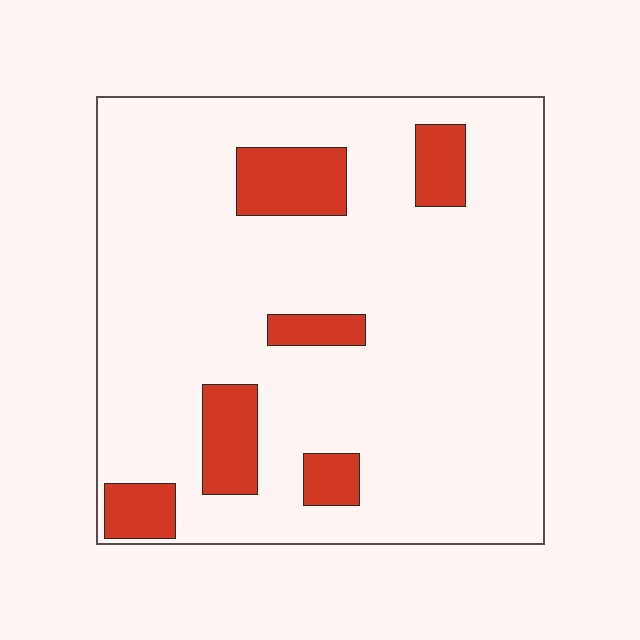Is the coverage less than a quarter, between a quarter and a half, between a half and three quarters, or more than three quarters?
Less than a quarter.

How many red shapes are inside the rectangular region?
6.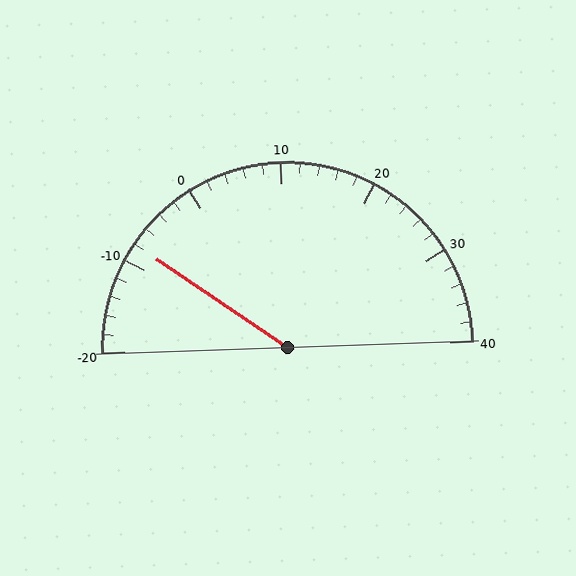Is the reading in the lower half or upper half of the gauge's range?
The reading is in the lower half of the range (-20 to 40).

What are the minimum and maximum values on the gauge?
The gauge ranges from -20 to 40.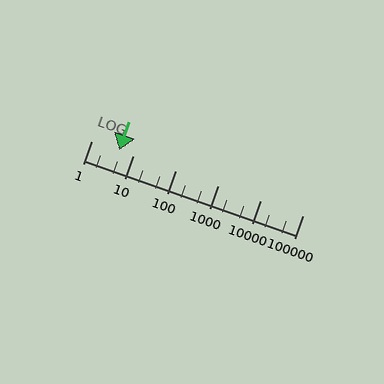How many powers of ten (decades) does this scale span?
The scale spans 5 decades, from 1 to 100000.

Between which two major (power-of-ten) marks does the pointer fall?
The pointer is between 1 and 10.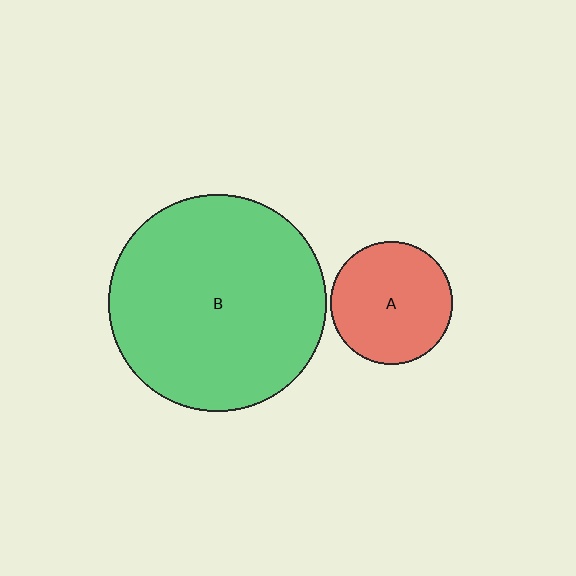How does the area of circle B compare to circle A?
Approximately 3.2 times.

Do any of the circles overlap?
No, none of the circles overlap.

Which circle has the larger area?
Circle B (green).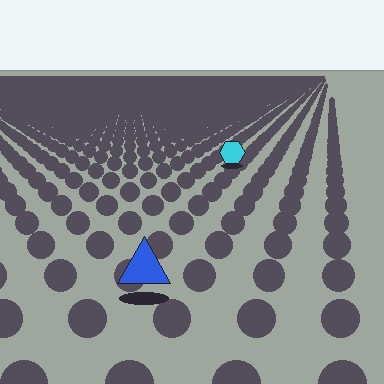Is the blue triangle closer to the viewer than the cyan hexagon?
Yes. The blue triangle is closer — you can tell from the texture gradient: the ground texture is coarser near it.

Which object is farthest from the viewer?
The cyan hexagon is farthest from the viewer. It appears smaller and the ground texture around it is denser.